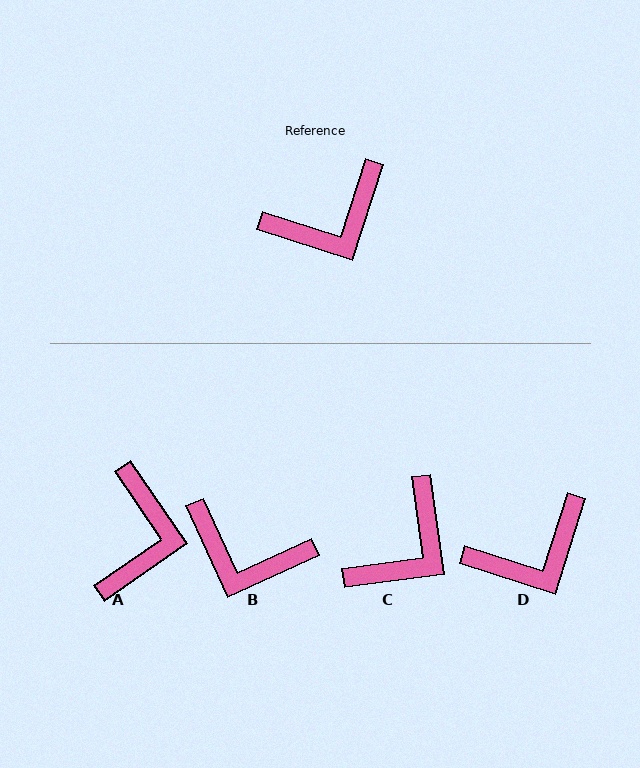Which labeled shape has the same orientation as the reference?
D.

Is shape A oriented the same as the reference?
No, it is off by about 52 degrees.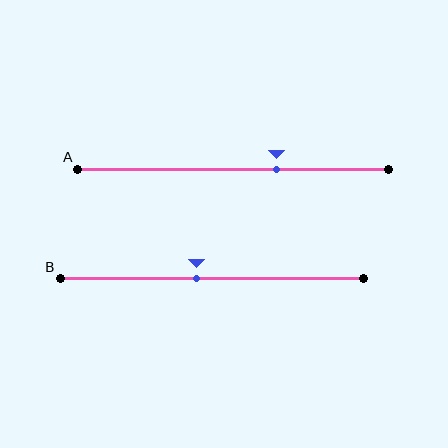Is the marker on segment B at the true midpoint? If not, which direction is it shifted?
No, the marker on segment B is shifted to the left by about 5% of the segment length.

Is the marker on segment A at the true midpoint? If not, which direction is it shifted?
No, the marker on segment A is shifted to the right by about 14% of the segment length.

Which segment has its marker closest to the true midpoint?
Segment B has its marker closest to the true midpoint.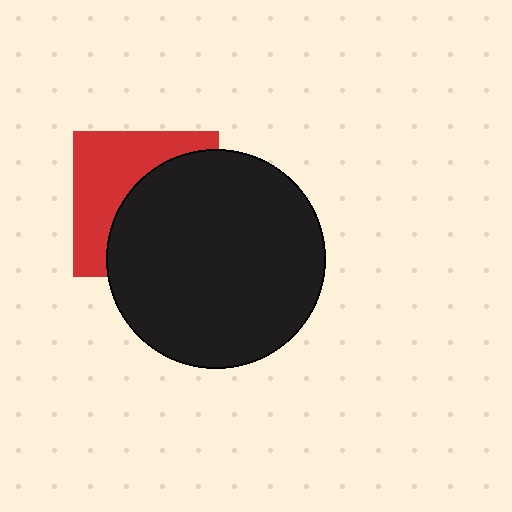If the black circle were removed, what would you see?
You would see the complete red square.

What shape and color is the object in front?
The object in front is a black circle.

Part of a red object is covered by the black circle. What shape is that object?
It is a square.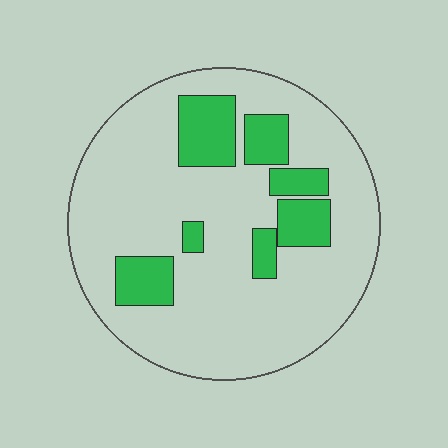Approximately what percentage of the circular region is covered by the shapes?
Approximately 20%.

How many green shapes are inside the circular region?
7.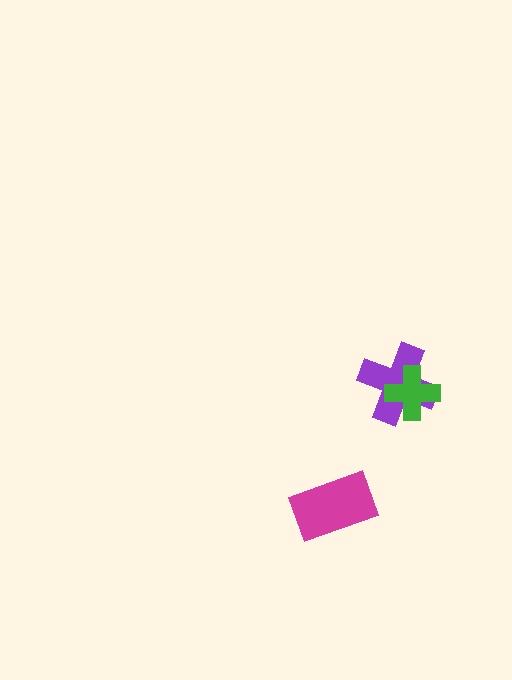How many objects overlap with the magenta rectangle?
0 objects overlap with the magenta rectangle.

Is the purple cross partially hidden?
Yes, it is partially covered by another shape.